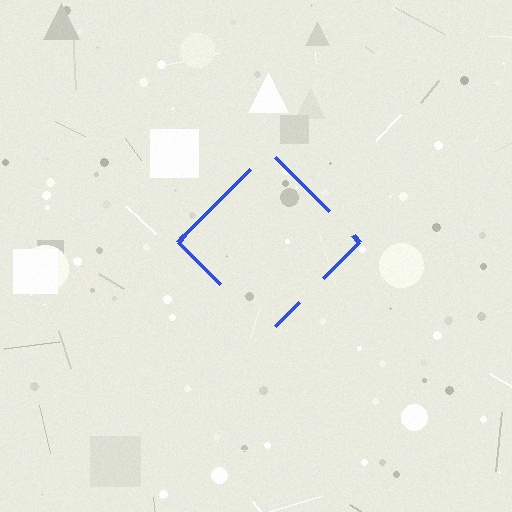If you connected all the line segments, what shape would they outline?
They would outline a diamond.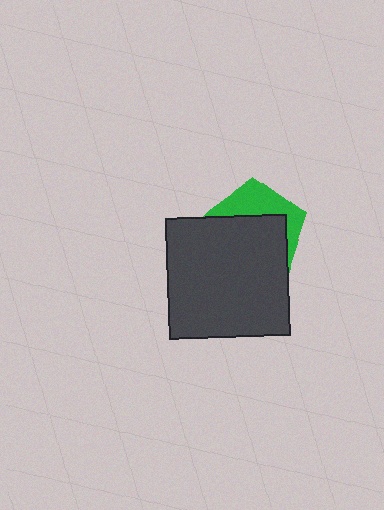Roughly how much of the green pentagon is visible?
A small part of it is visible (roughly 38%).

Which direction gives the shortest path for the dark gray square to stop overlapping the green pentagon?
Moving down gives the shortest separation.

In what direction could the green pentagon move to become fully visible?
The green pentagon could move up. That would shift it out from behind the dark gray square entirely.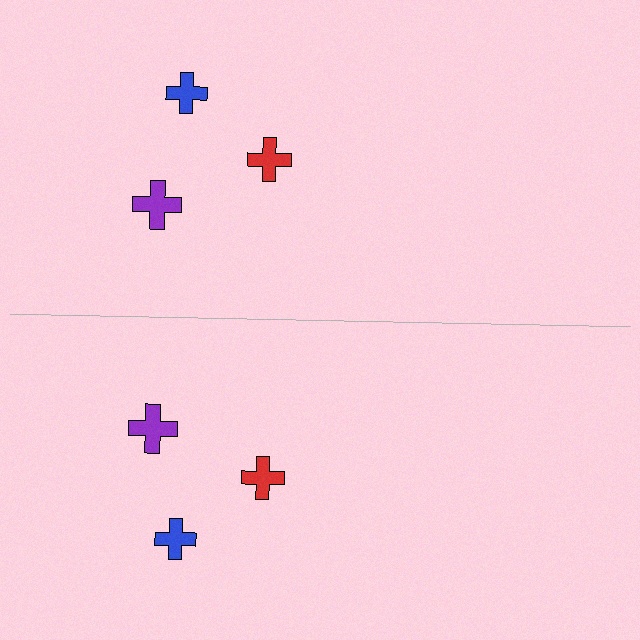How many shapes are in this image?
There are 6 shapes in this image.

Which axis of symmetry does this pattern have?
The pattern has a horizontal axis of symmetry running through the center of the image.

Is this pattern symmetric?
Yes, this pattern has bilateral (reflection) symmetry.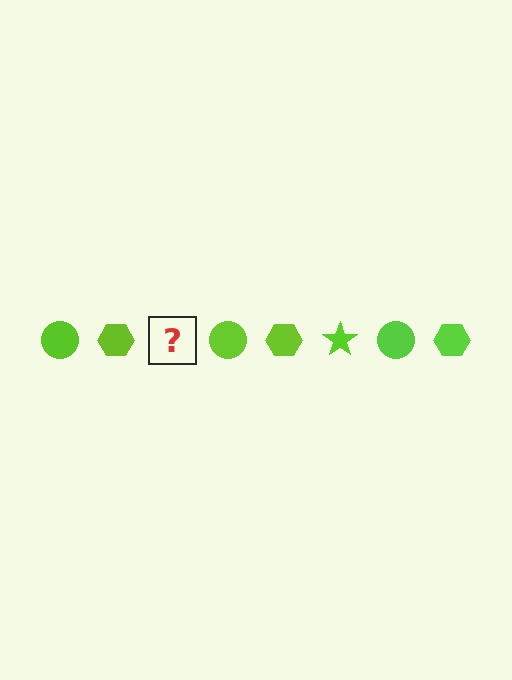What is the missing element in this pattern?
The missing element is a lime star.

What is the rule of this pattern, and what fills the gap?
The rule is that the pattern cycles through circle, hexagon, star shapes in lime. The gap should be filled with a lime star.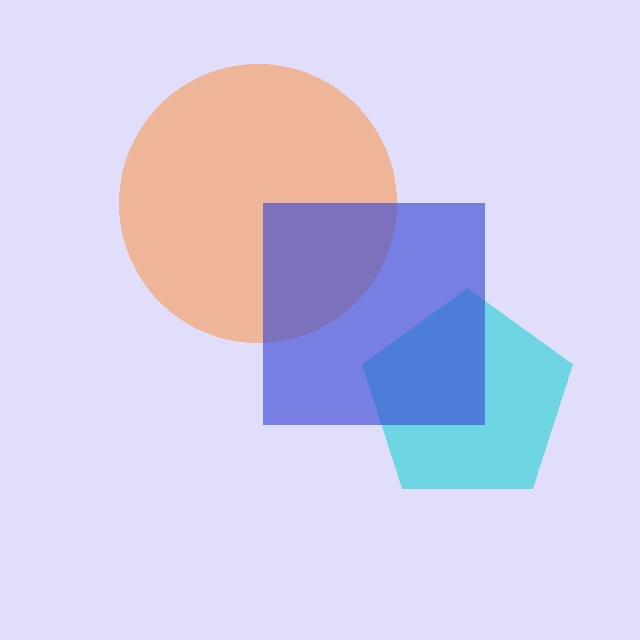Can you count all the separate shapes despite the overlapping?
Yes, there are 3 separate shapes.